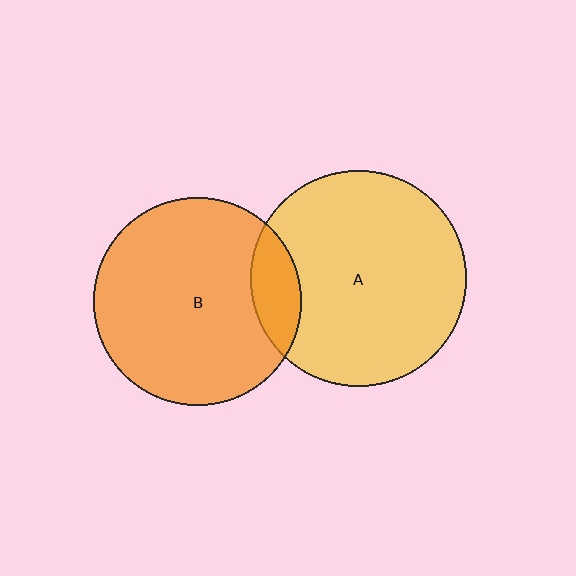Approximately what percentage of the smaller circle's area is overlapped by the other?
Approximately 15%.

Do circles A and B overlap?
Yes.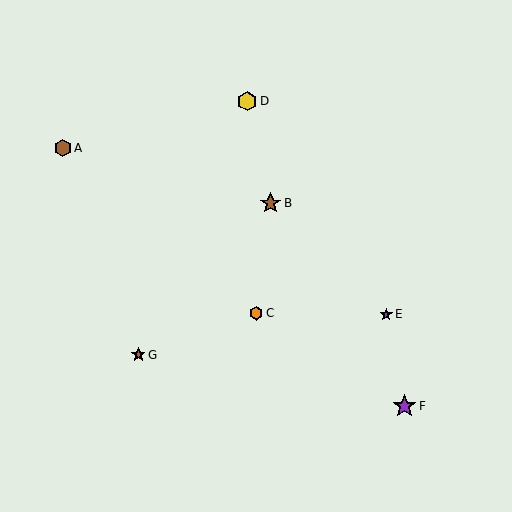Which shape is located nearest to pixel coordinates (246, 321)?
The orange hexagon (labeled C) at (256, 313) is nearest to that location.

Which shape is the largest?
The purple star (labeled F) is the largest.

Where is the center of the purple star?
The center of the purple star is at (404, 406).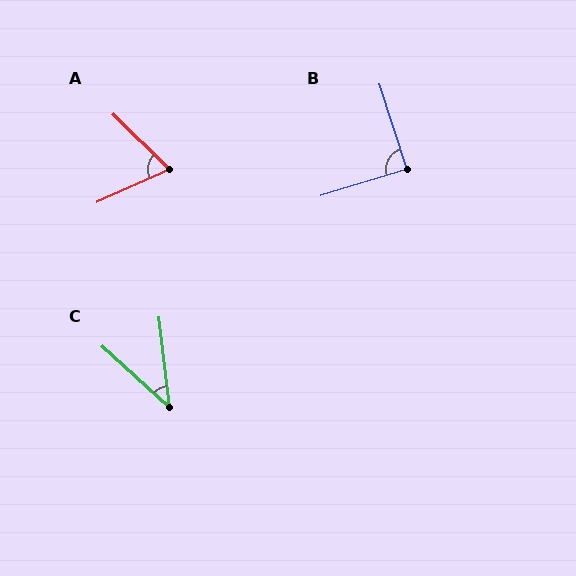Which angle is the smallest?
C, at approximately 41 degrees.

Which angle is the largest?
B, at approximately 89 degrees.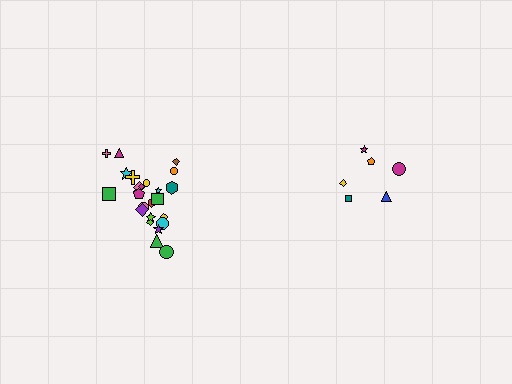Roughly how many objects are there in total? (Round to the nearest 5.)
Roughly 30 objects in total.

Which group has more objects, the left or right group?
The left group.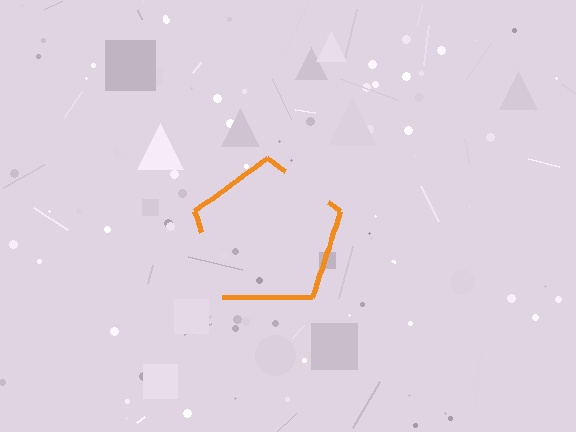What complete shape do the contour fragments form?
The contour fragments form a pentagon.